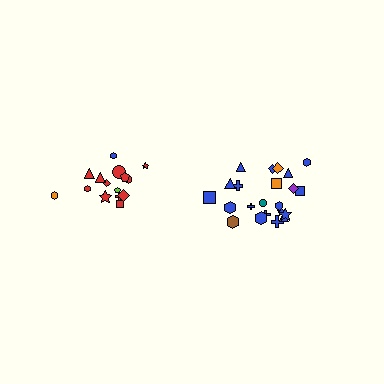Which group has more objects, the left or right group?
The right group.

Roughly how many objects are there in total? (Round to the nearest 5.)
Roughly 35 objects in total.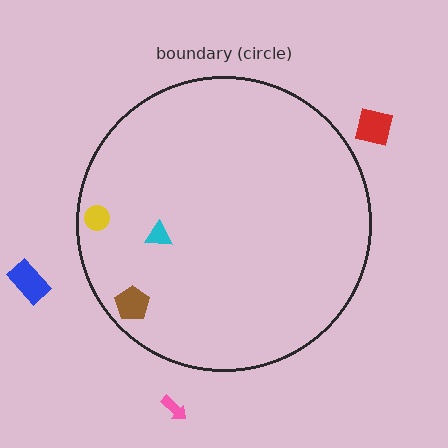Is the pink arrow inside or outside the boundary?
Outside.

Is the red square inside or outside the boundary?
Outside.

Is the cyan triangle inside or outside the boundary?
Inside.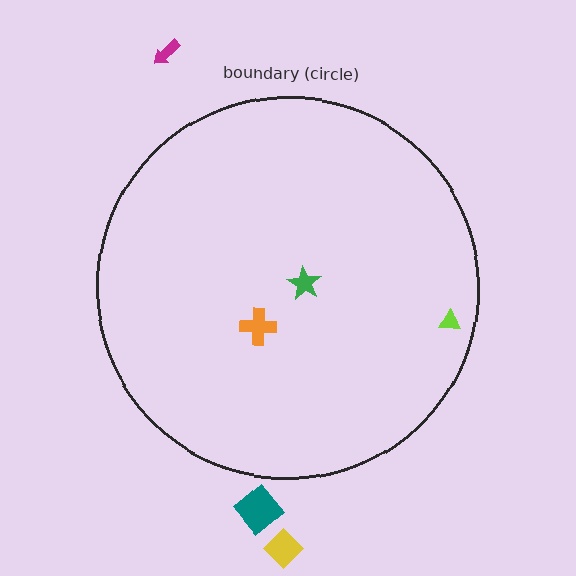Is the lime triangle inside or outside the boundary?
Inside.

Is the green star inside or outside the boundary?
Inside.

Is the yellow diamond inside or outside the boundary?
Outside.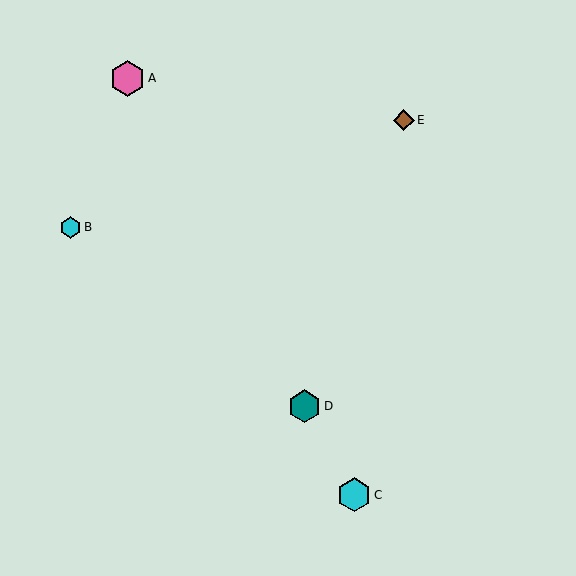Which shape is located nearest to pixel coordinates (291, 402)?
The teal hexagon (labeled D) at (304, 406) is nearest to that location.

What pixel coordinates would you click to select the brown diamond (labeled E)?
Click at (404, 120) to select the brown diamond E.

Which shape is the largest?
The pink hexagon (labeled A) is the largest.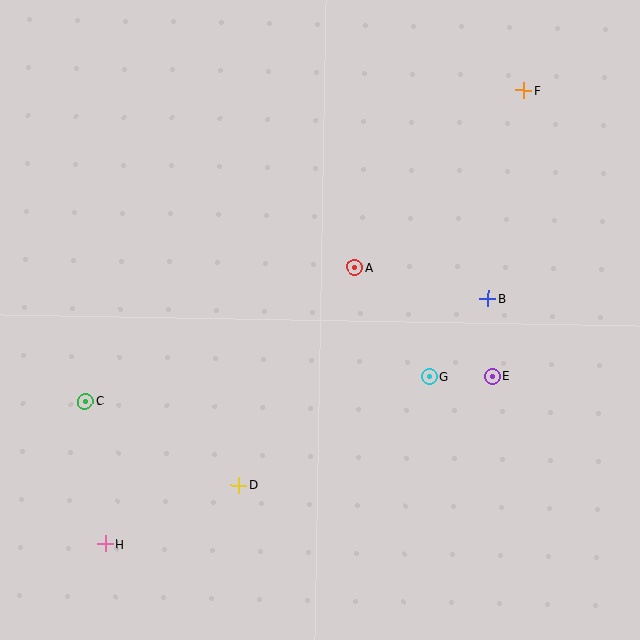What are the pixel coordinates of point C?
Point C is at (85, 401).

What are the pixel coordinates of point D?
Point D is at (239, 485).